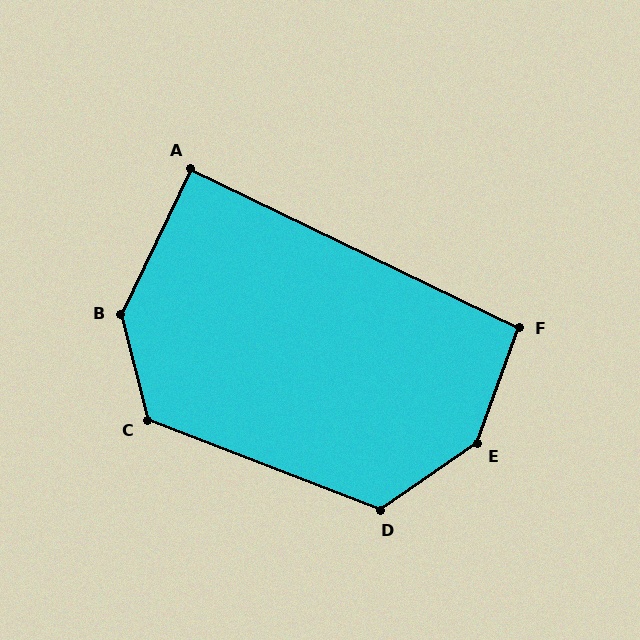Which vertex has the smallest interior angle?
A, at approximately 90 degrees.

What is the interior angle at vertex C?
Approximately 125 degrees (obtuse).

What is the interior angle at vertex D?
Approximately 124 degrees (obtuse).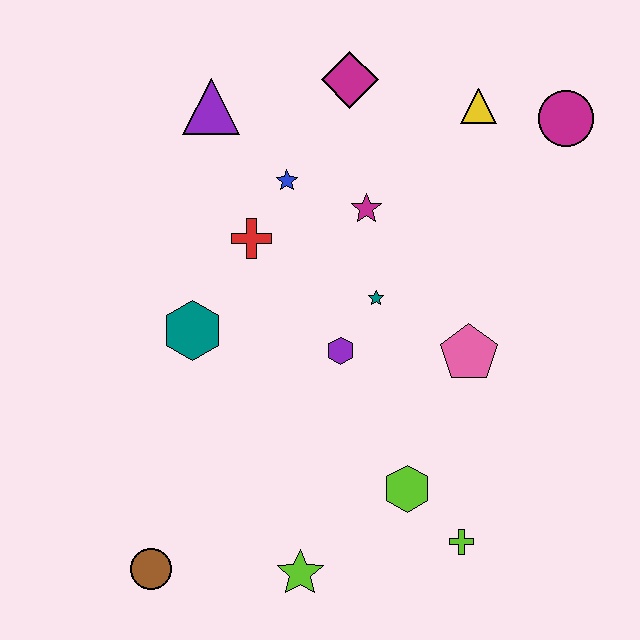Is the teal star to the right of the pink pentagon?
No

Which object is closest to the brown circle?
The lime star is closest to the brown circle.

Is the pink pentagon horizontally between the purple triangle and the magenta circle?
Yes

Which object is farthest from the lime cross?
The purple triangle is farthest from the lime cross.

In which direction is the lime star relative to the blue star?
The lime star is below the blue star.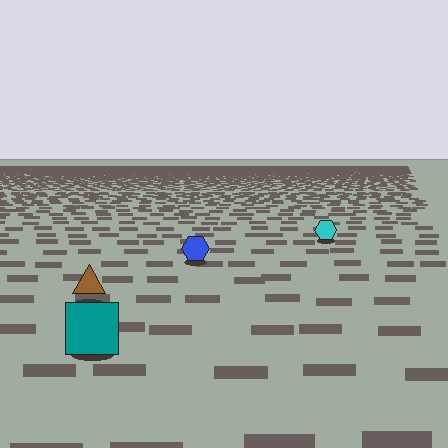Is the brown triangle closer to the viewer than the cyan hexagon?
Yes. The brown triangle is closer — you can tell from the texture gradient: the ground texture is coarser near it.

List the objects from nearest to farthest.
From nearest to farthest: the teal square, the brown triangle, the blue hexagon, the cyan hexagon.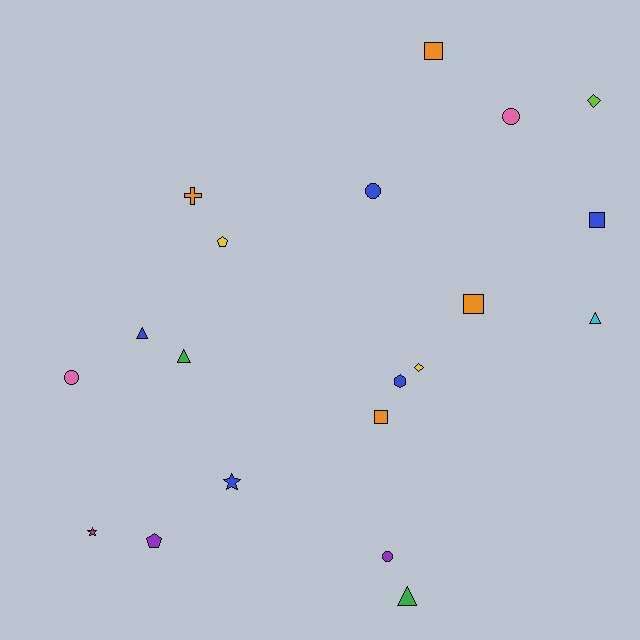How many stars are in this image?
There are 2 stars.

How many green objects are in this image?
There are 2 green objects.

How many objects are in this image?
There are 20 objects.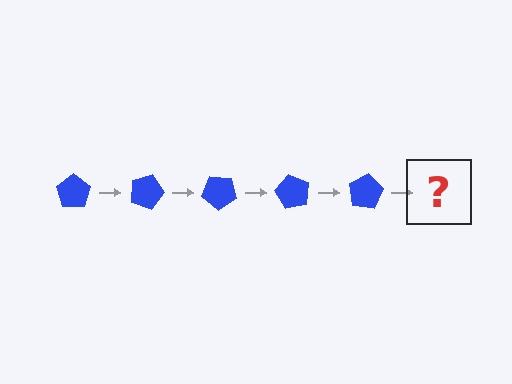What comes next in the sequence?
The next element should be a blue pentagon rotated 100 degrees.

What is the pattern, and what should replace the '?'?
The pattern is that the pentagon rotates 20 degrees each step. The '?' should be a blue pentagon rotated 100 degrees.